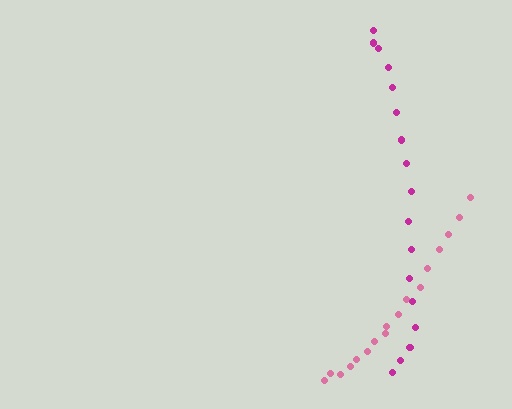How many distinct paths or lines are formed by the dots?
There are 2 distinct paths.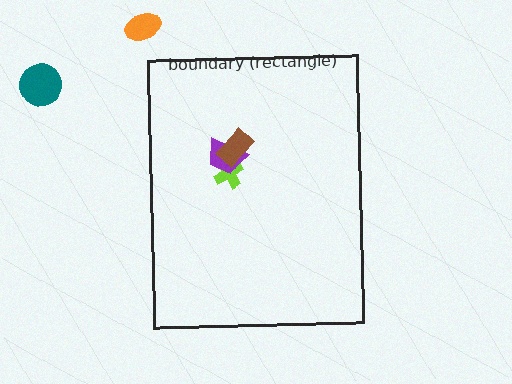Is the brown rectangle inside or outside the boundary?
Inside.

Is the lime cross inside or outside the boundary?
Inside.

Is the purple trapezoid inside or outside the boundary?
Inside.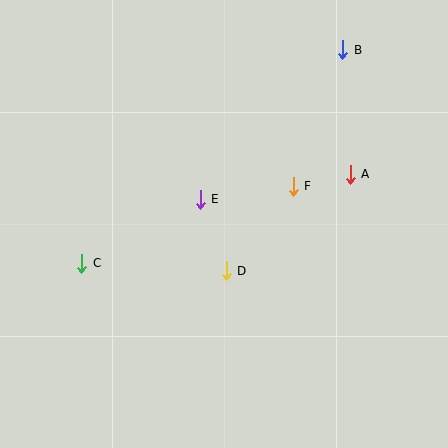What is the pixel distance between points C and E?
The distance between C and E is 135 pixels.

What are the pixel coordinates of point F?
Point F is at (293, 186).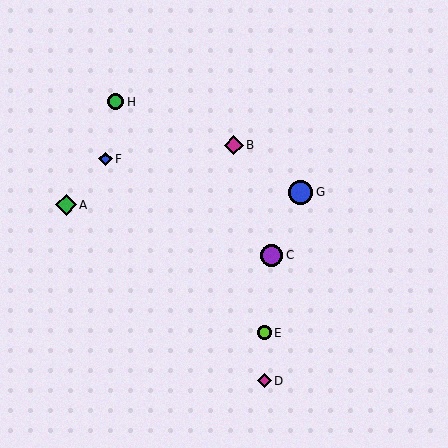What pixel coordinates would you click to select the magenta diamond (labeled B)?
Click at (234, 145) to select the magenta diamond B.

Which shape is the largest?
The blue circle (labeled G) is the largest.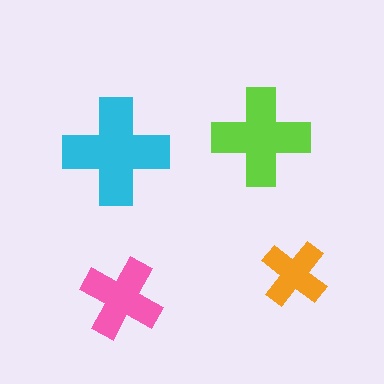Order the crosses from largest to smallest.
the cyan one, the lime one, the pink one, the orange one.